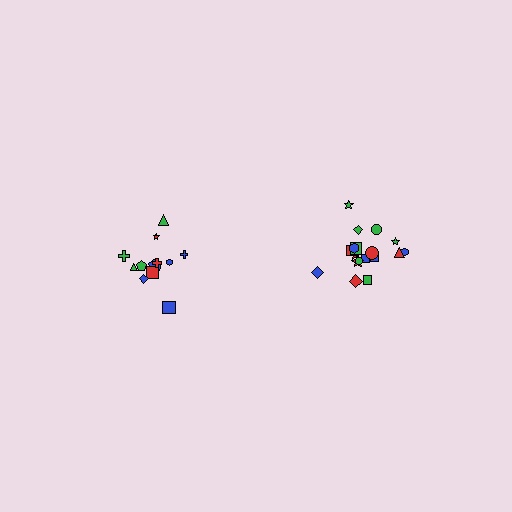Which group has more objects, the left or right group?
The right group.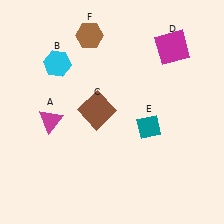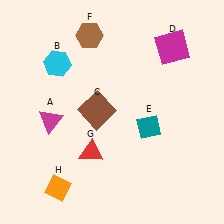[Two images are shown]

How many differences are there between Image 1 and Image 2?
There are 2 differences between the two images.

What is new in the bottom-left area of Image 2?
An orange diamond (H) was added in the bottom-left area of Image 2.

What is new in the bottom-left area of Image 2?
A red triangle (G) was added in the bottom-left area of Image 2.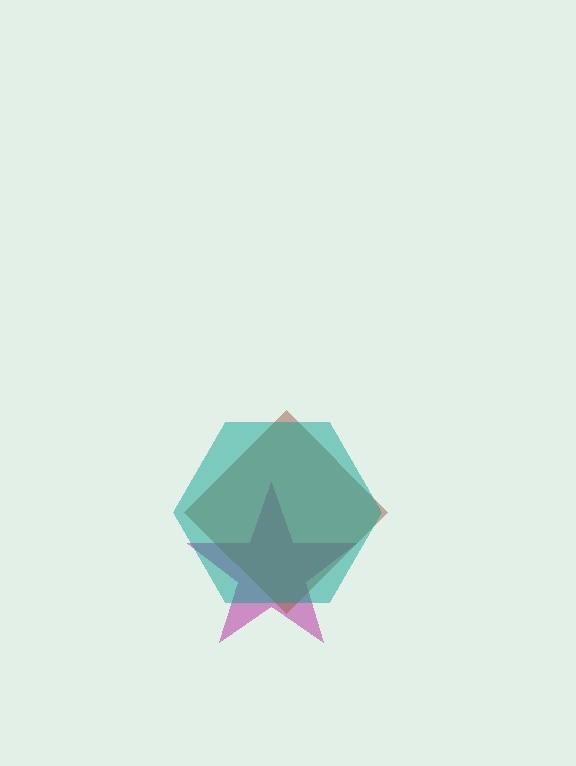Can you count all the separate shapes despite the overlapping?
Yes, there are 3 separate shapes.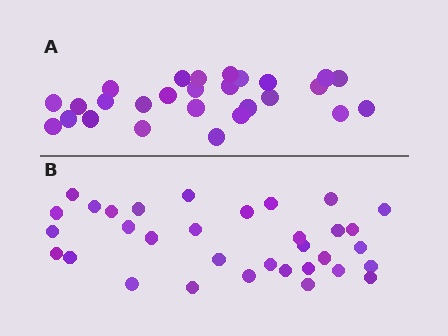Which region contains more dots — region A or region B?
Region B (the bottom region) has more dots.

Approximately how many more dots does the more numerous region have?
Region B has about 6 more dots than region A.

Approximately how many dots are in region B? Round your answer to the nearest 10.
About 30 dots. (The exact count is 33, which rounds to 30.)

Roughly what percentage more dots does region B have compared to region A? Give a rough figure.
About 20% more.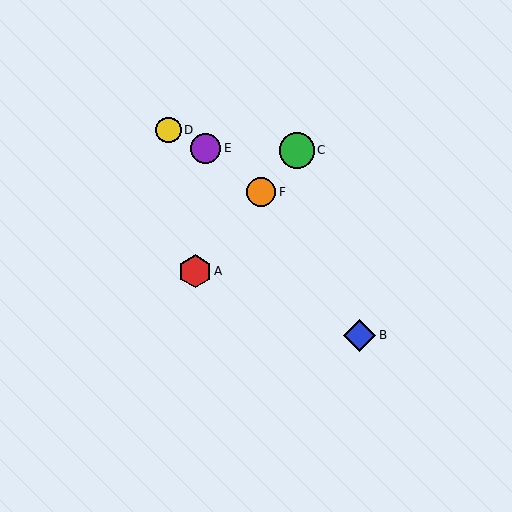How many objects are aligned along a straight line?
3 objects (A, C, F) are aligned along a straight line.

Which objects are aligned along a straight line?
Objects A, C, F are aligned along a straight line.